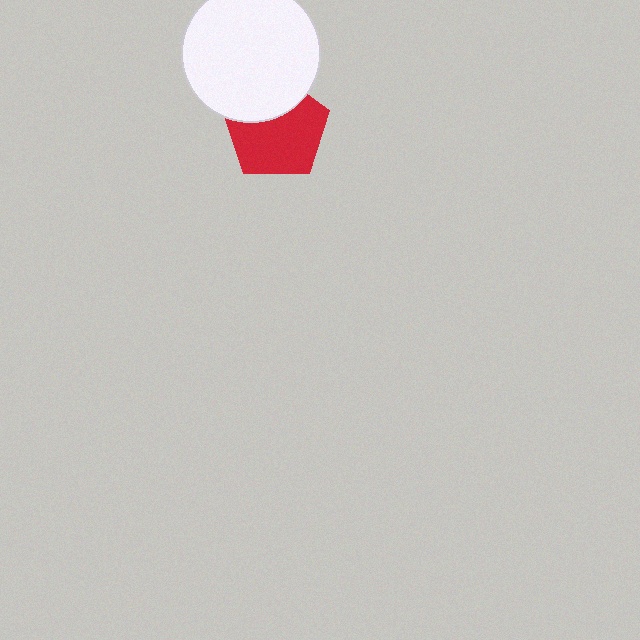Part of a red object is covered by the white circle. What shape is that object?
It is a pentagon.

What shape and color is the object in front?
The object in front is a white circle.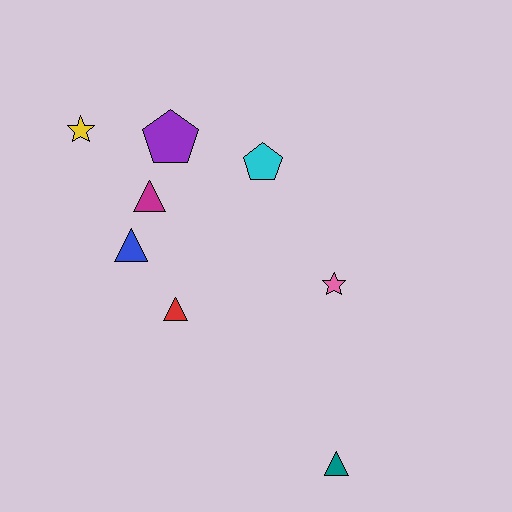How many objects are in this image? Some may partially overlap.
There are 8 objects.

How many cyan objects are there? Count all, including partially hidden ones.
There is 1 cyan object.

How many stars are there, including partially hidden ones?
There are 2 stars.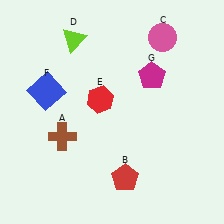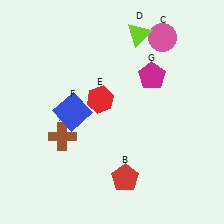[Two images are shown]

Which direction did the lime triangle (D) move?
The lime triangle (D) moved right.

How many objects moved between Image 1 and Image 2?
2 objects moved between the two images.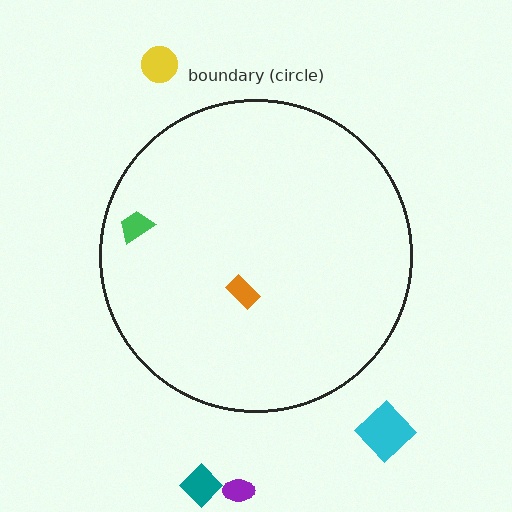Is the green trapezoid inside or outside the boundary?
Inside.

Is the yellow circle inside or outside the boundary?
Outside.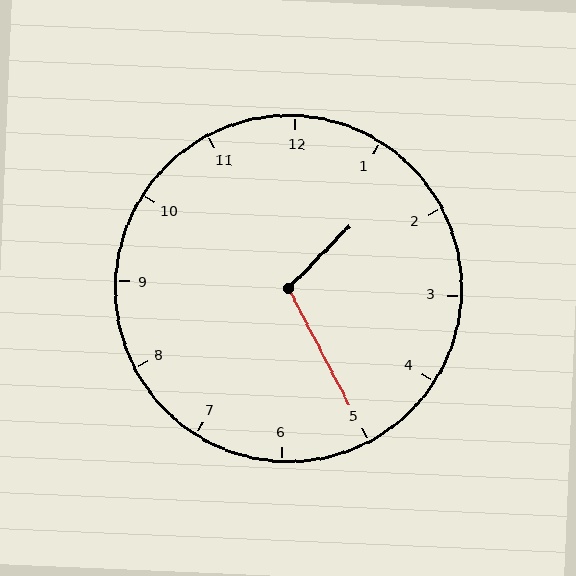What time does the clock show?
1:25.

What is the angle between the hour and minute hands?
Approximately 108 degrees.